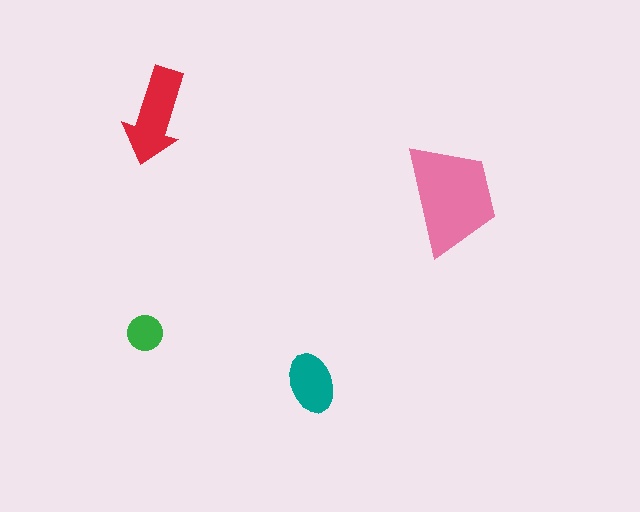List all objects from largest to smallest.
The pink trapezoid, the red arrow, the teal ellipse, the green circle.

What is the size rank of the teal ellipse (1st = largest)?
3rd.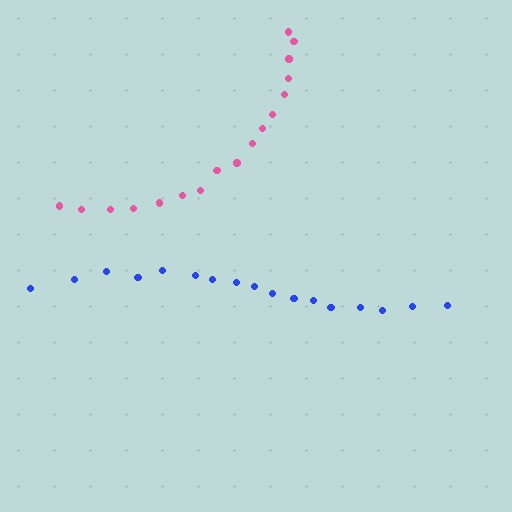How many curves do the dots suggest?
There are 2 distinct paths.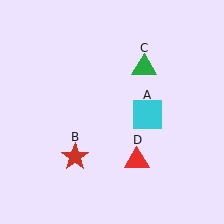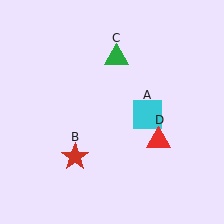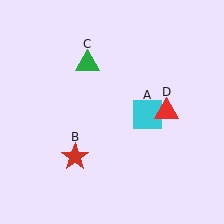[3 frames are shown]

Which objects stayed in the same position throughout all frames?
Cyan square (object A) and red star (object B) remained stationary.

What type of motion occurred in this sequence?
The green triangle (object C), red triangle (object D) rotated counterclockwise around the center of the scene.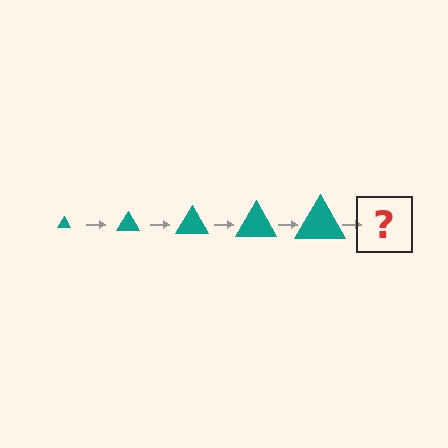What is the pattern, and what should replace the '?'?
The pattern is that the triangle gets progressively larger each step. The '?' should be a teal triangle, larger than the previous one.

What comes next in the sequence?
The next element should be a teal triangle, larger than the previous one.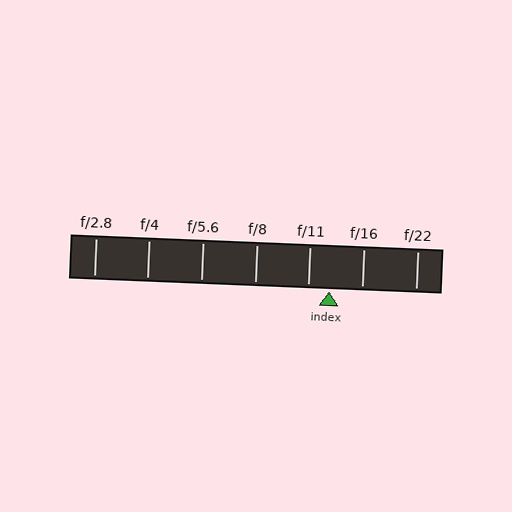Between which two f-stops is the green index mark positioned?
The index mark is between f/11 and f/16.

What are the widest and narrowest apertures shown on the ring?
The widest aperture shown is f/2.8 and the narrowest is f/22.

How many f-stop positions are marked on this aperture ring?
There are 7 f-stop positions marked.